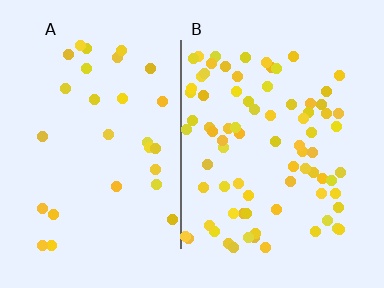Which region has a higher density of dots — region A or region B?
B (the right).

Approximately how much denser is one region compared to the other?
Approximately 2.8× — region B over region A.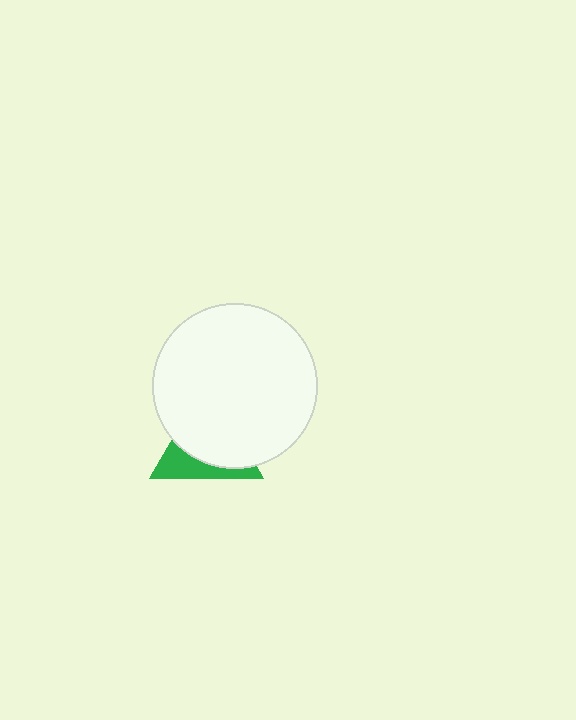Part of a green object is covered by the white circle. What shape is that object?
It is a triangle.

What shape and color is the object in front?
The object in front is a white circle.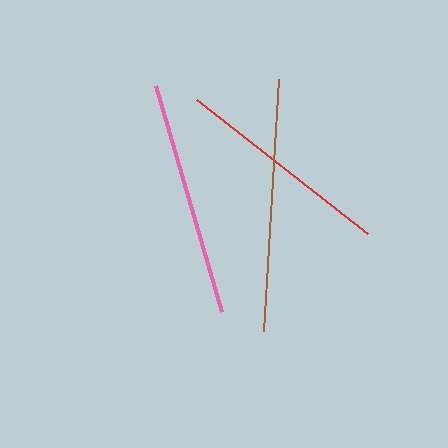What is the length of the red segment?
The red segment is approximately 217 pixels long.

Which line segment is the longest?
The brown line is the longest at approximately 253 pixels.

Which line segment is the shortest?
The red line is the shortest at approximately 217 pixels.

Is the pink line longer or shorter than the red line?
The pink line is longer than the red line.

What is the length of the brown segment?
The brown segment is approximately 253 pixels long.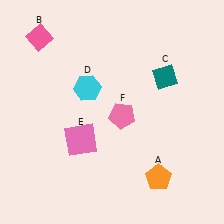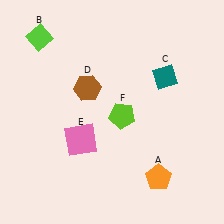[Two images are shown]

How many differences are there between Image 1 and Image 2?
There are 3 differences between the two images.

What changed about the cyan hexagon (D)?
In Image 1, D is cyan. In Image 2, it changed to brown.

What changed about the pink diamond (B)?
In Image 1, B is pink. In Image 2, it changed to lime.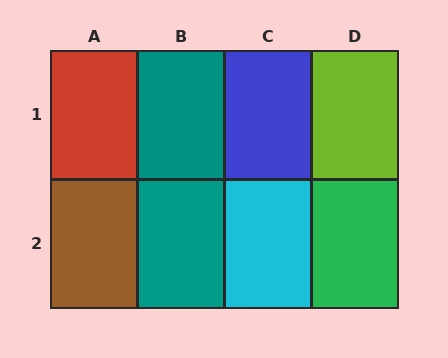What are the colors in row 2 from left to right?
Brown, teal, cyan, green.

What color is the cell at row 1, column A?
Red.